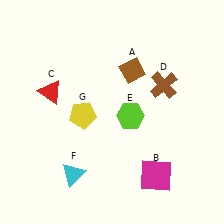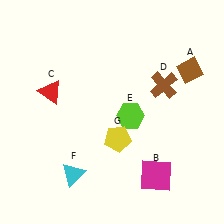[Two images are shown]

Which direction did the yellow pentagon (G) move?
The yellow pentagon (G) moved right.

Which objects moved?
The objects that moved are: the brown diamond (A), the yellow pentagon (G).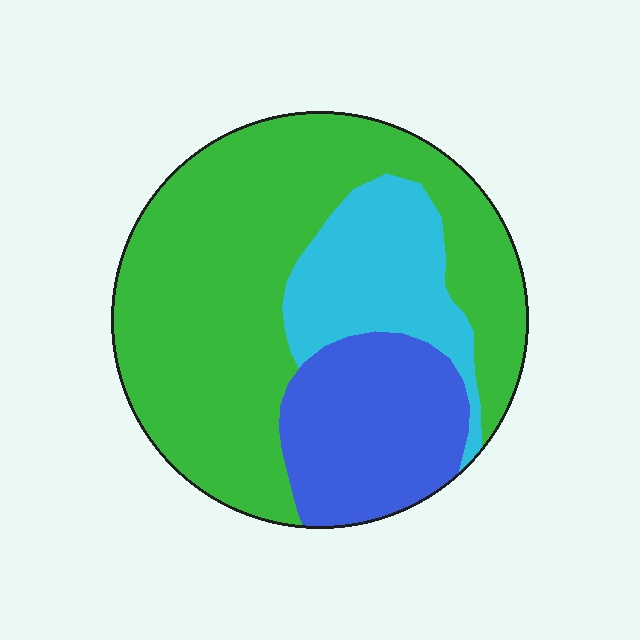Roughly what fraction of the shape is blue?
Blue covers roughly 20% of the shape.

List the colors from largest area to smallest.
From largest to smallest: green, blue, cyan.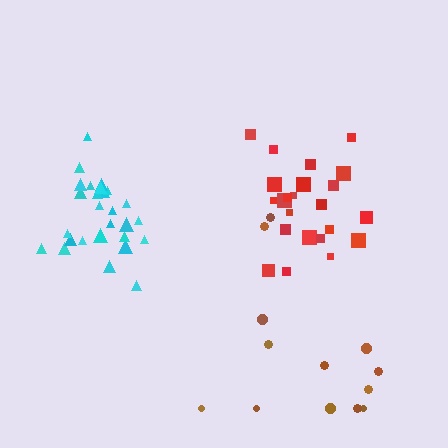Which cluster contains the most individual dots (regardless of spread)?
Cyan (27).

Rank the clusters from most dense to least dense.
cyan, red, brown.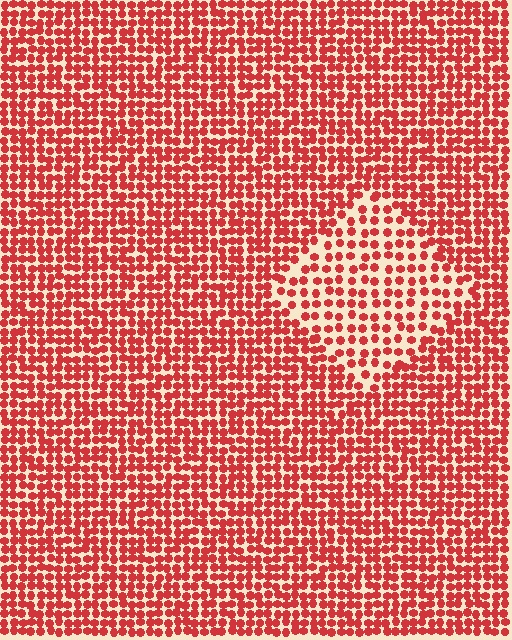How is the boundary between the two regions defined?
The boundary is defined by a change in element density (approximately 1.7x ratio). All elements are the same color, size, and shape.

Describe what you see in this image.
The image contains small red elements arranged at two different densities. A diamond-shaped region is visible where the elements are less densely packed than the surrounding area.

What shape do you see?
I see a diamond.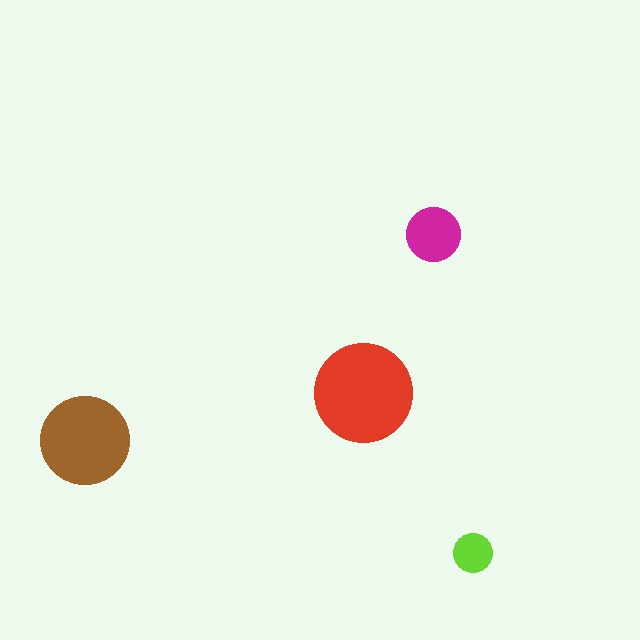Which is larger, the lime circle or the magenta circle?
The magenta one.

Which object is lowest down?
The lime circle is bottommost.